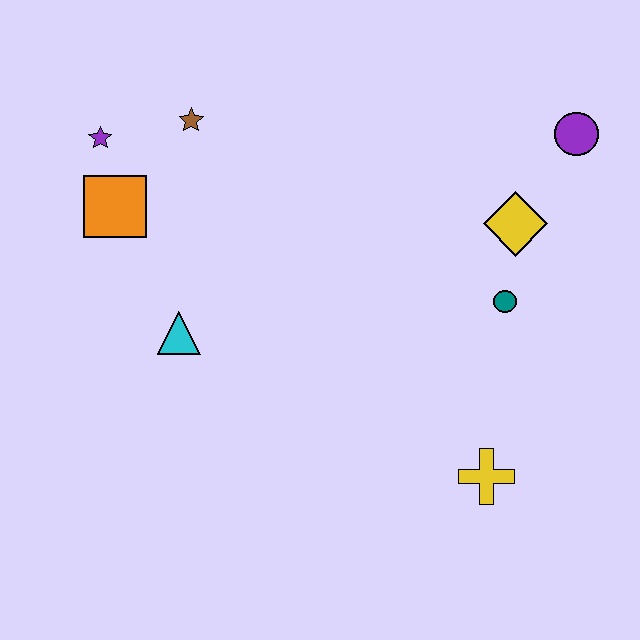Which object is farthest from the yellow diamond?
The purple star is farthest from the yellow diamond.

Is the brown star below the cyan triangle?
No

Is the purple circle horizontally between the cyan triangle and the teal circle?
No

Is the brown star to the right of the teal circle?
No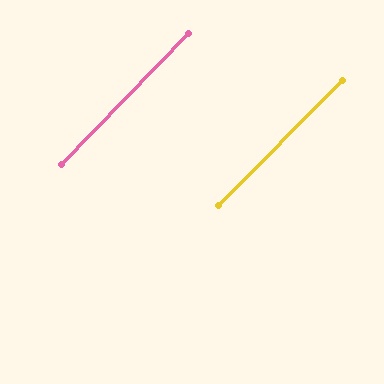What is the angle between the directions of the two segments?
Approximately 1 degree.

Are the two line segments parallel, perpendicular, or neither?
Parallel — their directions differ by only 0.6°.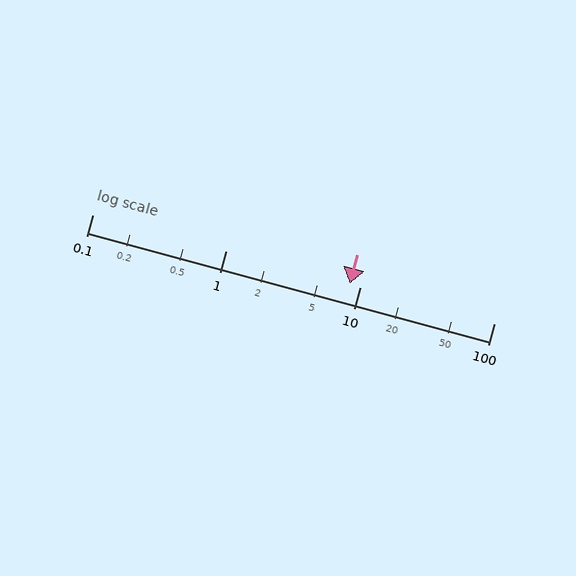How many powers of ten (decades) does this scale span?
The scale spans 3 decades, from 0.1 to 100.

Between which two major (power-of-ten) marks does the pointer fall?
The pointer is between 1 and 10.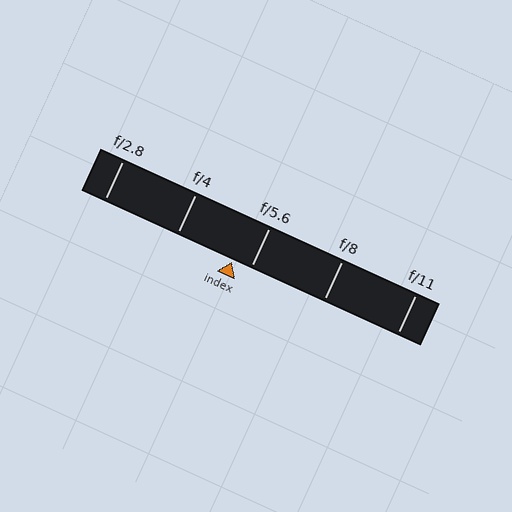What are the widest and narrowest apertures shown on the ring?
The widest aperture shown is f/2.8 and the narrowest is f/11.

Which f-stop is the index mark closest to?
The index mark is closest to f/5.6.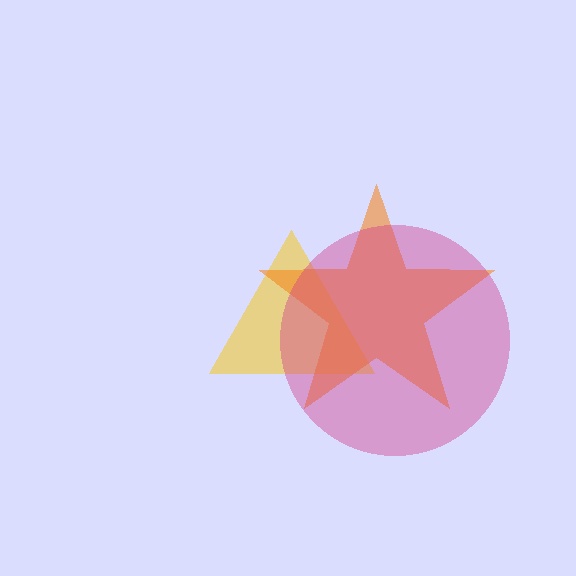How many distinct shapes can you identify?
There are 3 distinct shapes: a yellow triangle, an orange star, a magenta circle.